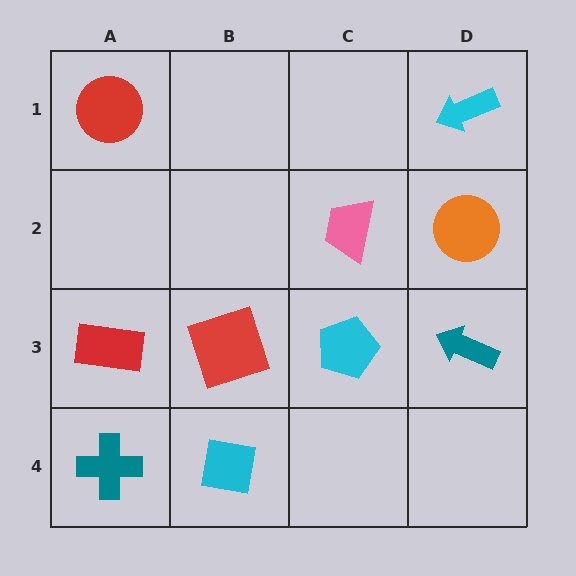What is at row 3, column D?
A teal arrow.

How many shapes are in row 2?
2 shapes.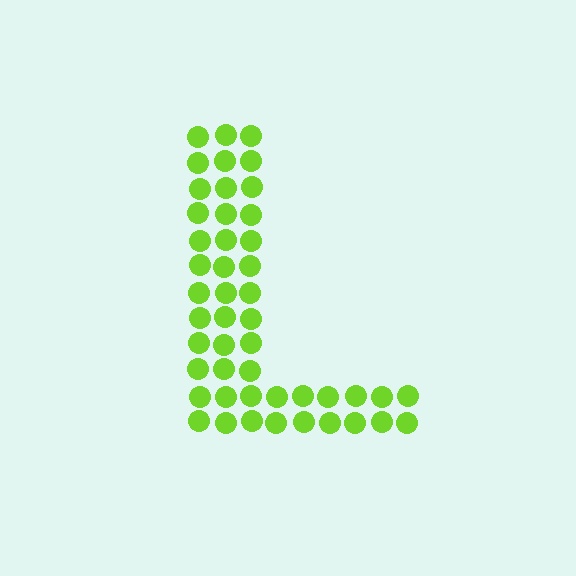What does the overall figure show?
The overall figure shows the letter L.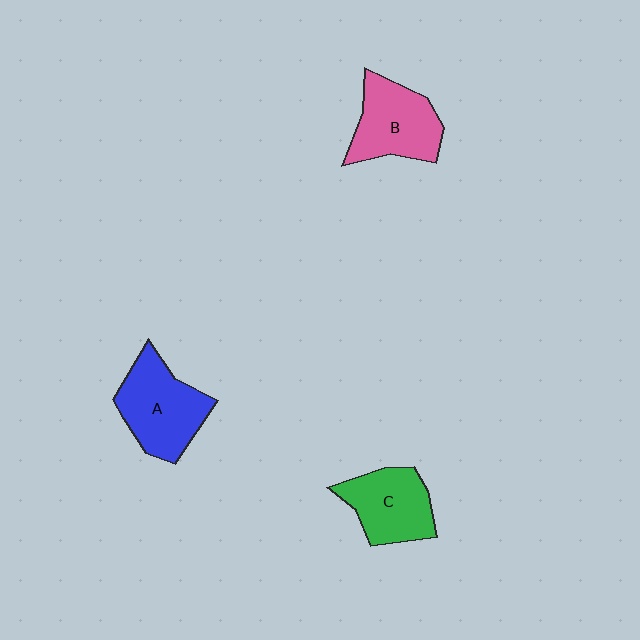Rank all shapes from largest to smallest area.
From largest to smallest: A (blue), B (pink), C (green).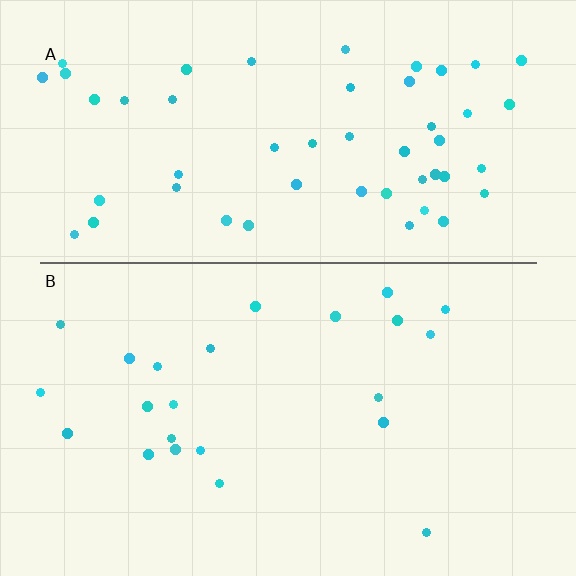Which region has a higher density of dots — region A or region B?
A (the top).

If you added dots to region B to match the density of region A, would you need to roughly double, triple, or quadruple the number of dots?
Approximately double.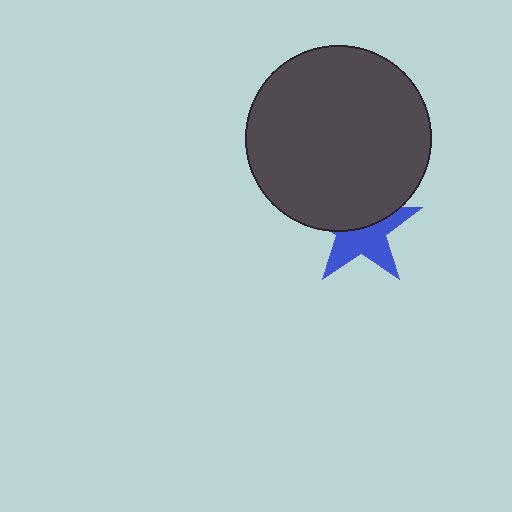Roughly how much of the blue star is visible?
About half of it is visible (roughly 53%).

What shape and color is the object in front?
The object in front is a dark gray circle.